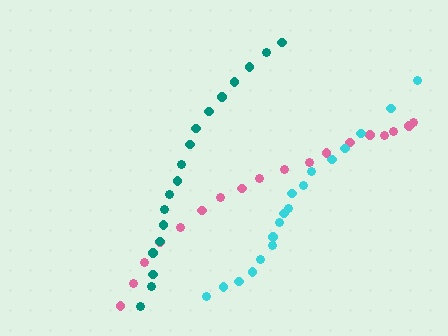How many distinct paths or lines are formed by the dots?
There are 3 distinct paths.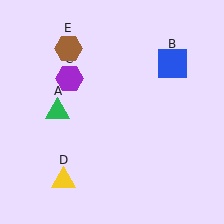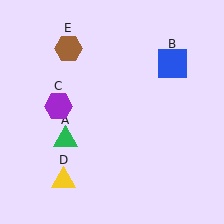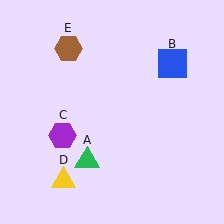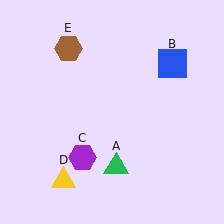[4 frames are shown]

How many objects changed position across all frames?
2 objects changed position: green triangle (object A), purple hexagon (object C).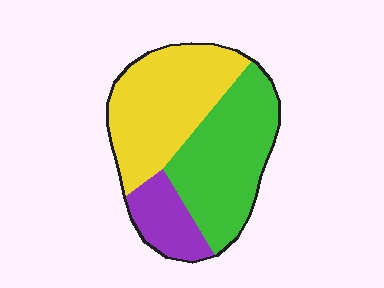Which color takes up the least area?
Purple, at roughly 15%.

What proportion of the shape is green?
Green takes up between a third and a half of the shape.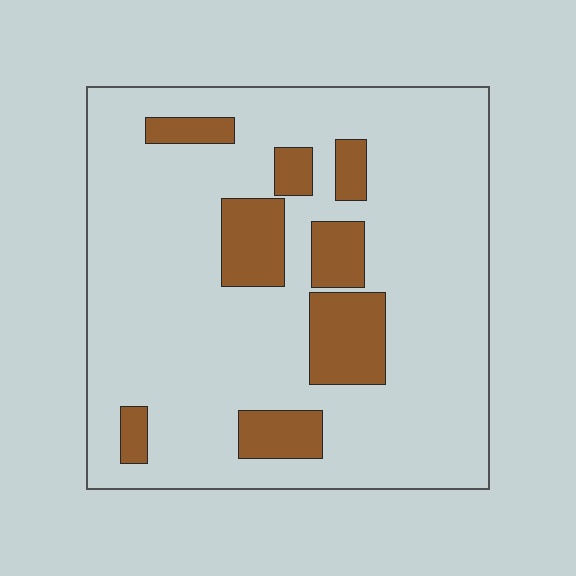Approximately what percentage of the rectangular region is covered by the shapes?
Approximately 20%.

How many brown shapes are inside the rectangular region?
8.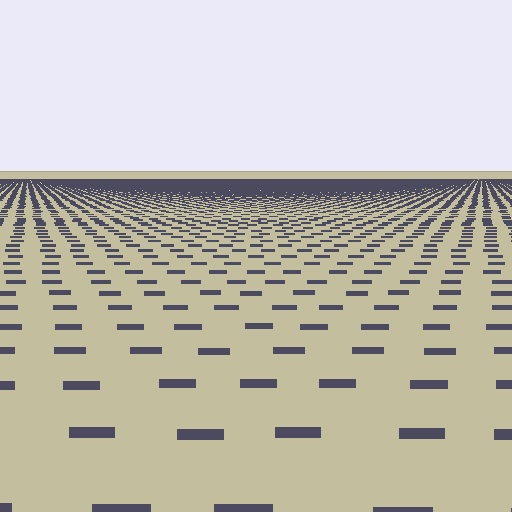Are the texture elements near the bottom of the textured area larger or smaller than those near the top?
Larger. Near the bottom, elements are closer to the viewer and appear at a bigger on-screen size.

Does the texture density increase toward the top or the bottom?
Density increases toward the top.